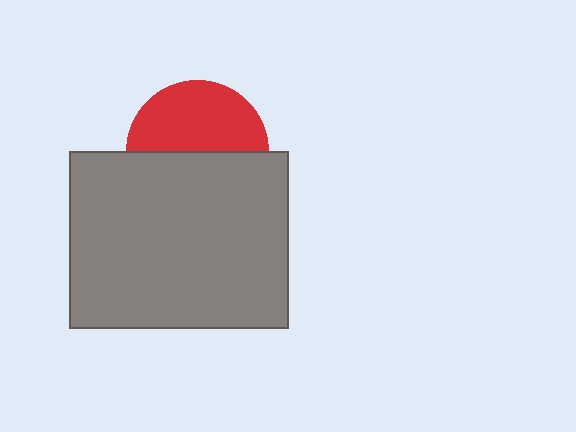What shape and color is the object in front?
The object in front is a gray rectangle.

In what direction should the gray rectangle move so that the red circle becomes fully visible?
The gray rectangle should move down. That is the shortest direction to clear the overlap and leave the red circle fully visible.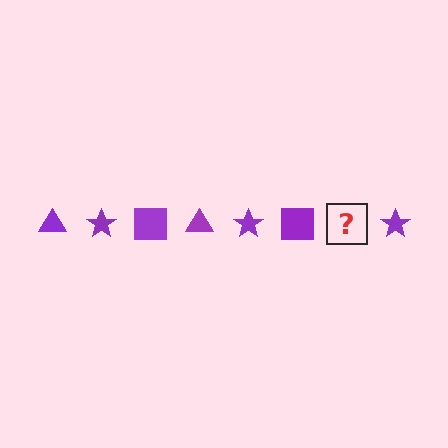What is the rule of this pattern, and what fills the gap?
The rule is that the pattern cycles through triangle, star, square shapes in purple. The gap should be filled with a purple triangle.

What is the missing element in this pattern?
The missing element is a purple triangle.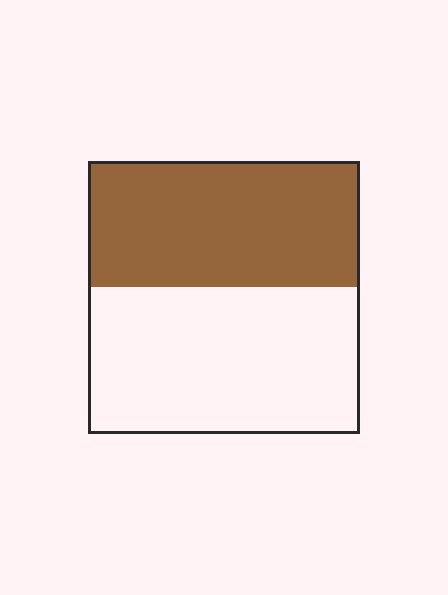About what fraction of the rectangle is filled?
About one half (1/2).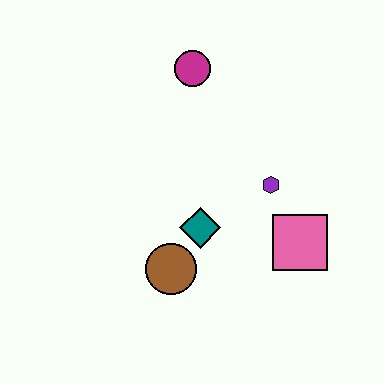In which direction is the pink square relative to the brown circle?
The pink square is to the right of the brown circle.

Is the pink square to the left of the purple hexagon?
No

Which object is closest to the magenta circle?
The purple hexagon is closest to the magenta circle.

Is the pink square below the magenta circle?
Yes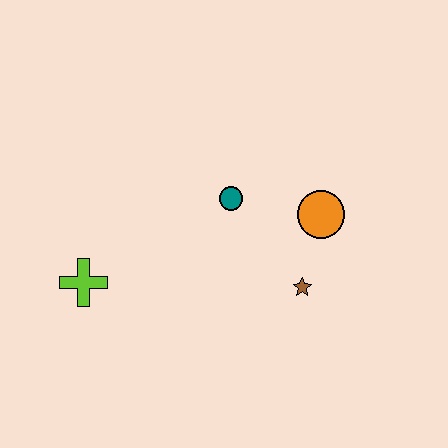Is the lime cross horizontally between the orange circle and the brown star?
No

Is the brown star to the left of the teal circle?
No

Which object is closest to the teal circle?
The orange circle is closest to the teal circle.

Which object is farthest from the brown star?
The lime cross is farthest from the brown star.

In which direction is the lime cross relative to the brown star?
The lime cross is to the left of the brown star.